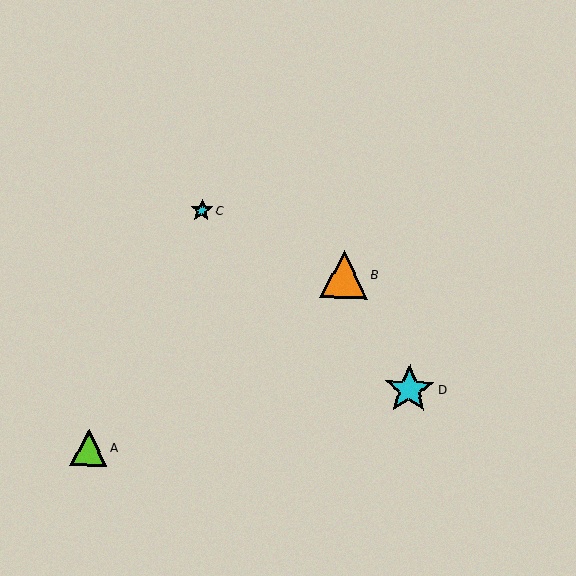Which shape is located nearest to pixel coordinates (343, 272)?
The orange triangle (labeled B) at (344, 274) is nearest to that location.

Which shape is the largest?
The cyan star (labeled D) is the largest.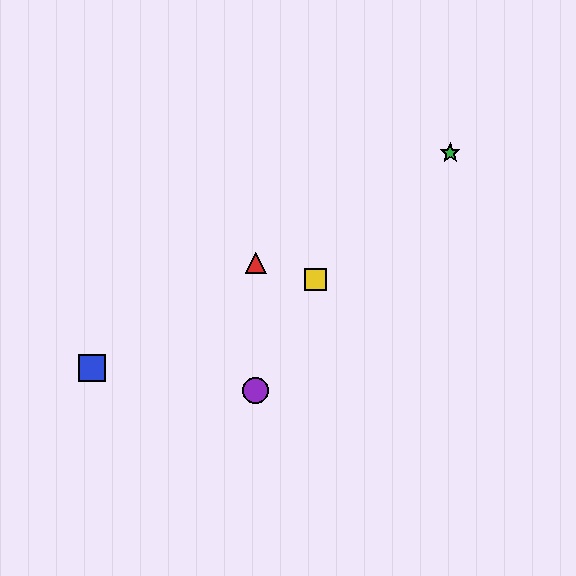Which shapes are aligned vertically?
The red triangle, the purple circle are aligned vertically.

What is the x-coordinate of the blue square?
The blue square is at x≈92.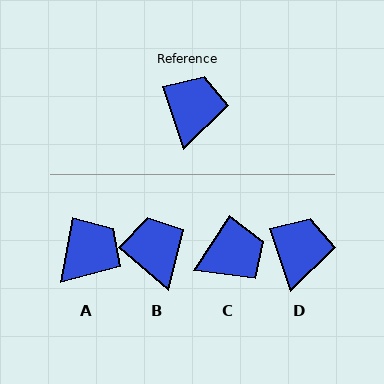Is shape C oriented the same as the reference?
No, it is off by about 52 degrees.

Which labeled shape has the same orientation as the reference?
D.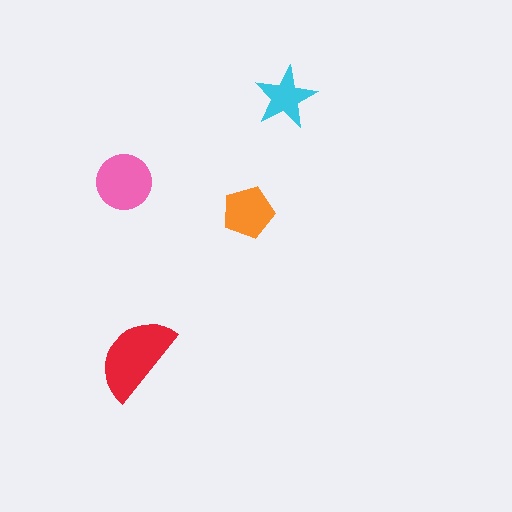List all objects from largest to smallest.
The red semicircle, the pink circle, the orange pentagon, the cyan star.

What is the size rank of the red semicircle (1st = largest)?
1st.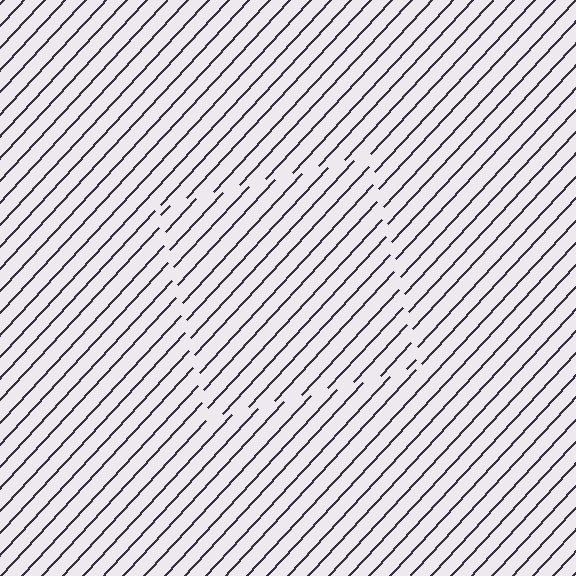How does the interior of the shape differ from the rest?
The interior of the shape contains the same grating, shifted by half a period — the contour is defined by the phase discontinuity where line-ends from the inner and outer gratings abut.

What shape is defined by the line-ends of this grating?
An illusory square. The interior of the shape contains the same grating, shifted by half a period — the contour is defined by the phase discontinuity where line-ends from the inner and outer gratings abut.